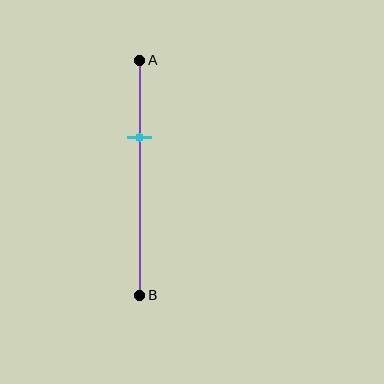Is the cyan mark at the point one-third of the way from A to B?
Yes, the mark is approximately at the one-third point.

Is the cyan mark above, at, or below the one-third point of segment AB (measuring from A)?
The cyan mark is approximately at the one-third point of segment AB.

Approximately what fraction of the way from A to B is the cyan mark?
The cyan mark is approximately 35% of the way from A to B.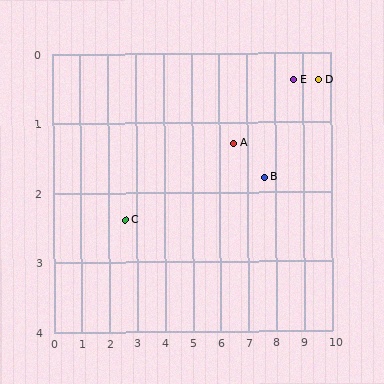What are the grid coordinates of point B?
Point B is at approximately (7.6, 1.8).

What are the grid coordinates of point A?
Point A is at approximately (6.5, 1.3).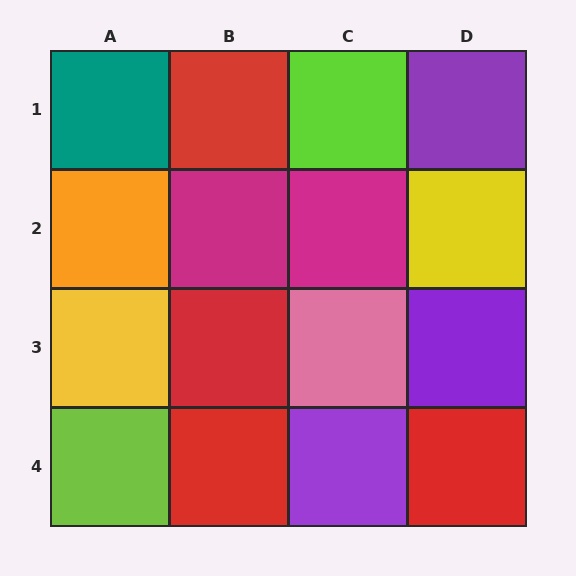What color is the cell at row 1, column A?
Teal.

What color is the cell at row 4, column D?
Red.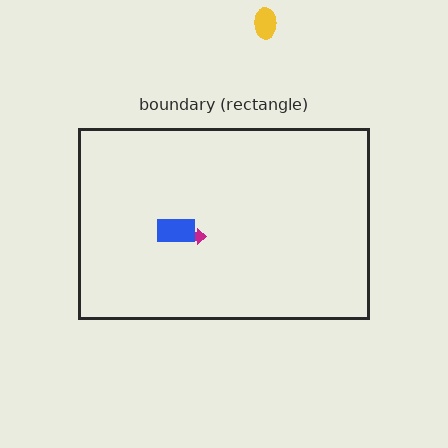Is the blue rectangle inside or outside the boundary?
Inside.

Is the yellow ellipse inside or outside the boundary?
Outside.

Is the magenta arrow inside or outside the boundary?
Inside.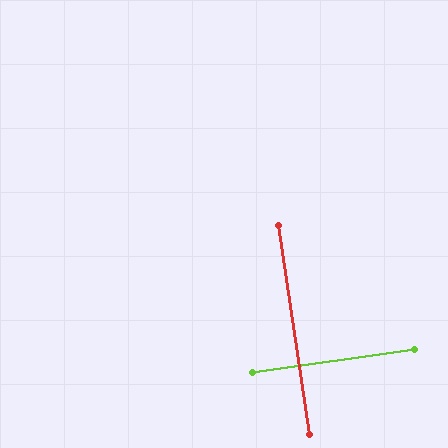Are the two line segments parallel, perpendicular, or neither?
Perpendicular — they meet at approximately 90°.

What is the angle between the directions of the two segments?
Approximately 90 degrees.